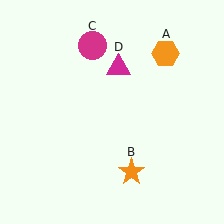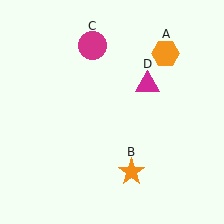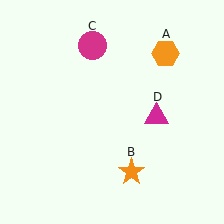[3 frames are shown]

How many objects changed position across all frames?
1 object changed position: magenta triangle (object D).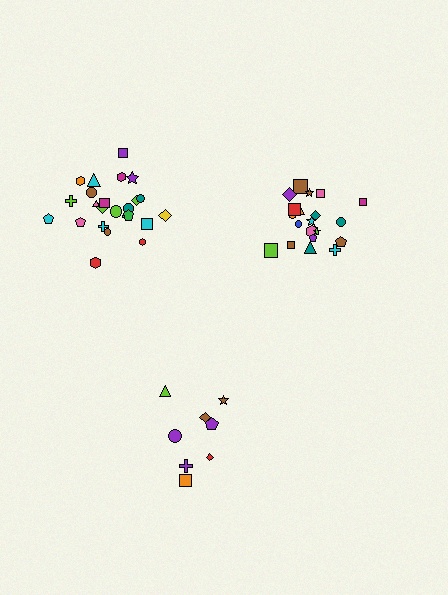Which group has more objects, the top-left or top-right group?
The top-left group.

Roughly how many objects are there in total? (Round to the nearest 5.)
Roughly 55 objects in total.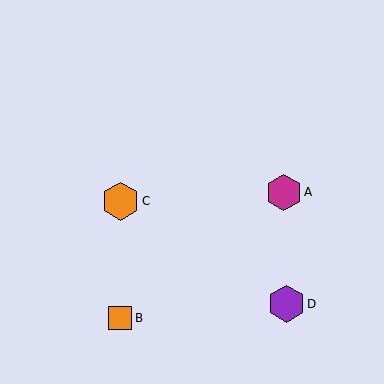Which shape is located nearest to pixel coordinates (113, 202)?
The orange hexagon (labeled C) at (120, 201) is nearest to that location.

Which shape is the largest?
The orange hexagon (labeled C) is the largest.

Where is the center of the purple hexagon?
The center of the purple hexagon is at (286, 304).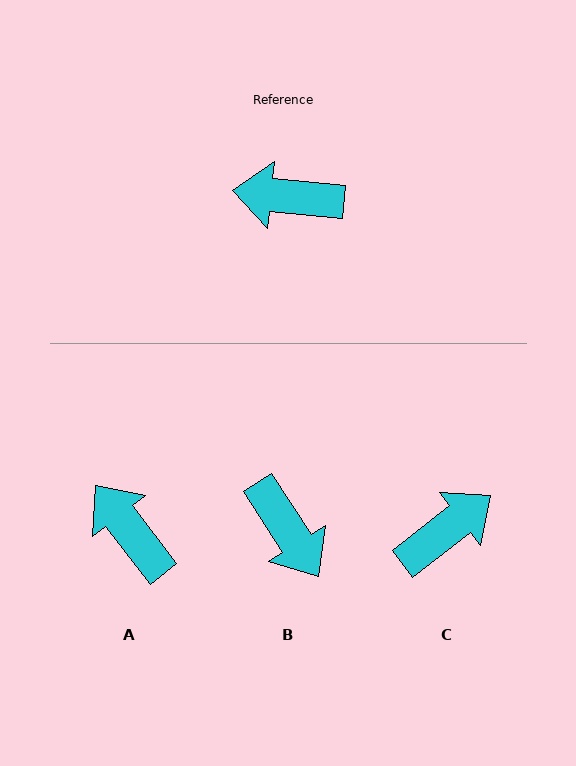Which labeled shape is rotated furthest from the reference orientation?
C, about 137 degrees away.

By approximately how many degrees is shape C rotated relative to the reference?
Approximately 137 degrees clockwise.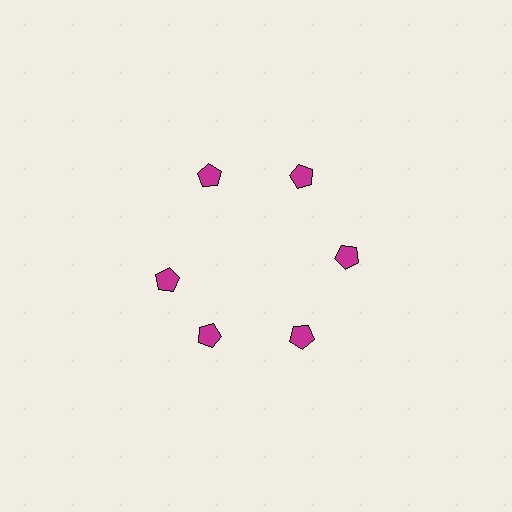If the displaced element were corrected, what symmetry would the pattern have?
It would have 6-fold rotational symmetry — the pattern would map onto itself every 60 degrees.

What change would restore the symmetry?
The symmetry would be restored by rotating it back into even spacing with its neighbors so that all 6 pentagons sit at equal angles and equal distance from the center.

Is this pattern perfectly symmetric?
No. The 6 magenta pentagons are arranged in a ring, but one element near the 9 o'clock position is rotated out of alignment along the ring, breaking the 6-fold rotational symmetry.